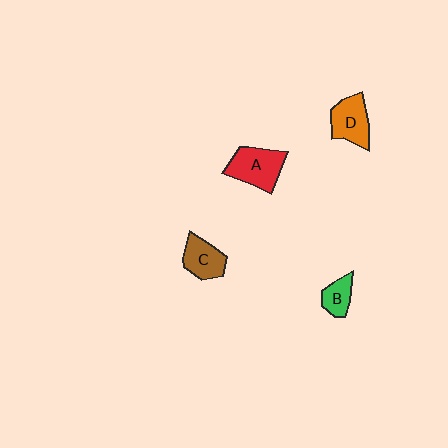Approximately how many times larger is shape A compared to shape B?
Approximately 2.0 times.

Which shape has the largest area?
Shape A (red).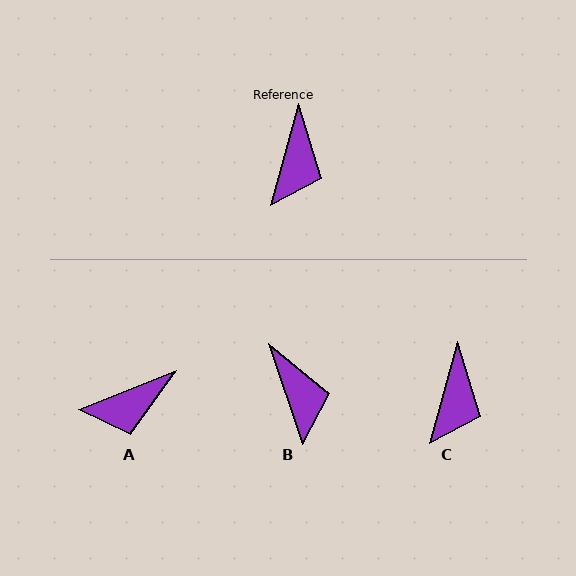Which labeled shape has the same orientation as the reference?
C.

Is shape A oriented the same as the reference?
No, it is off by about 53 degrees.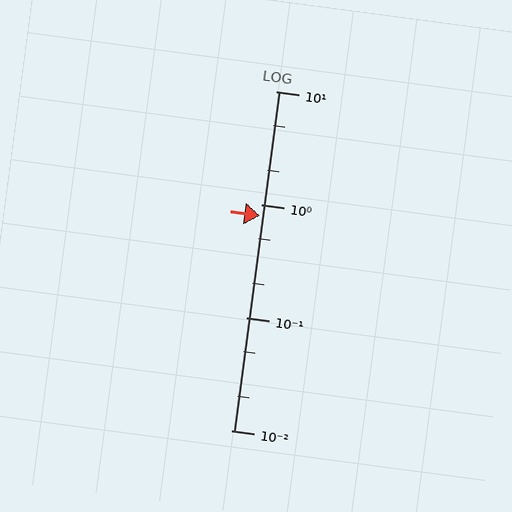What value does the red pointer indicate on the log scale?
The pointer indicates approximately 0.79.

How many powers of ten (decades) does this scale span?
The scale spans 3 decades, from 0.01 to 10.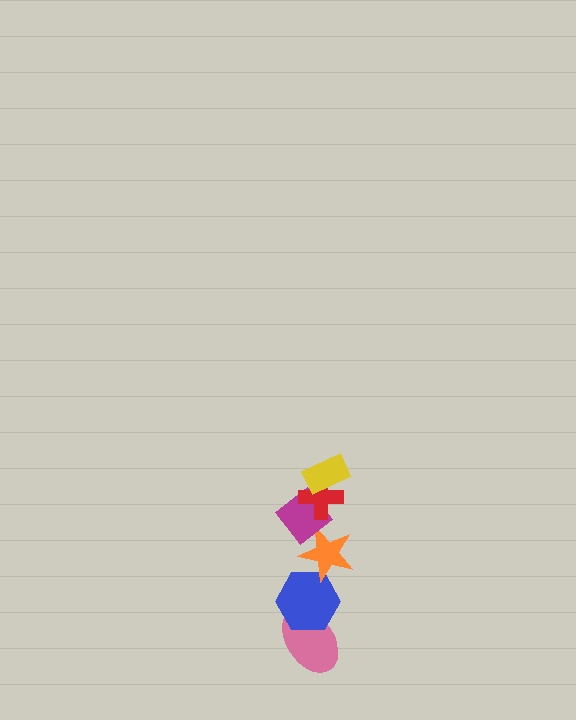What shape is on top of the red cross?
The yellow rectangle is on top of the red cross.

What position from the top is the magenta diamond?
The magenta diamond is 3rd from the top.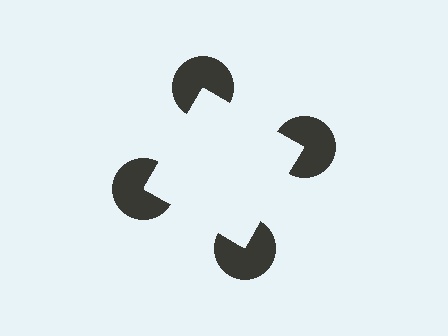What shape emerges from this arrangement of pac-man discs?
An illusory square — its edges are inferred from the aligned wedge cuts in the pac-man discs, not physically drawn.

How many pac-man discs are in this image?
There are 4 — one at each vertex of the illusory square.